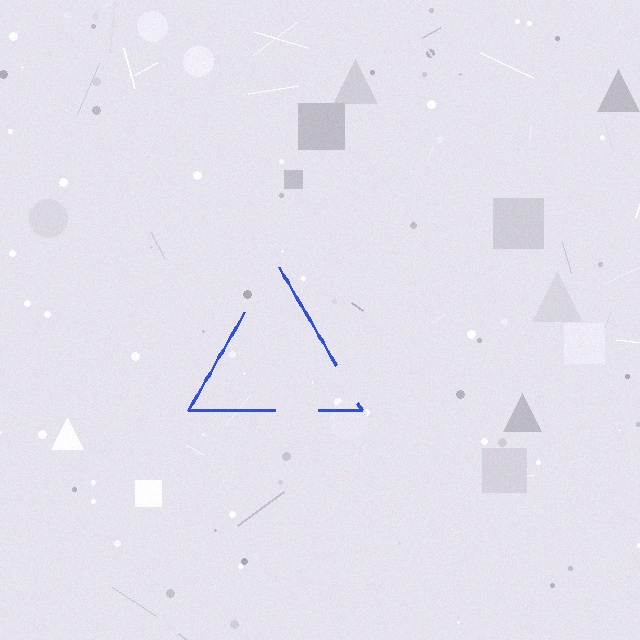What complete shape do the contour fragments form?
The contour fragments form a triangle.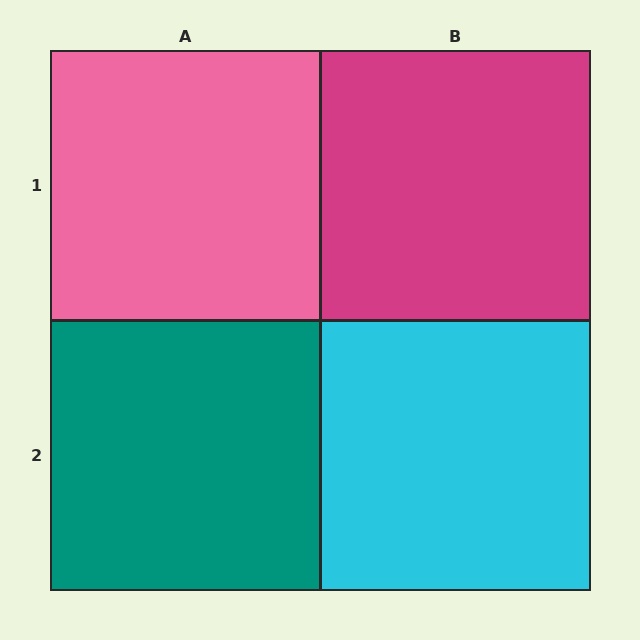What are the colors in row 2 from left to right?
Teal, cyan.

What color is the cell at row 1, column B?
Magenta.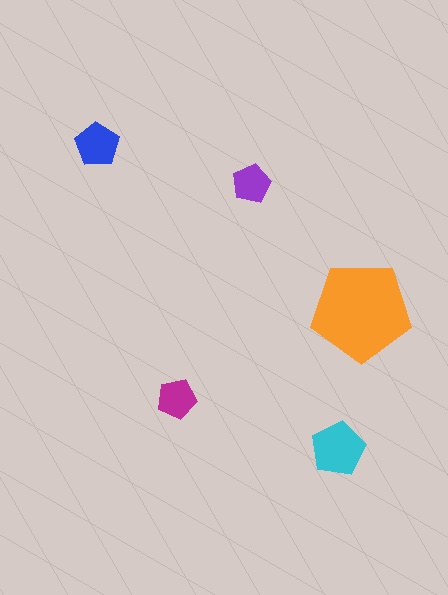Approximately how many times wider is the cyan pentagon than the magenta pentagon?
About 1.5 times wider.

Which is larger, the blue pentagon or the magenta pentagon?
The blue one.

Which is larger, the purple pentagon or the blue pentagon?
The blue one.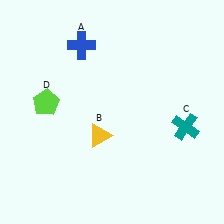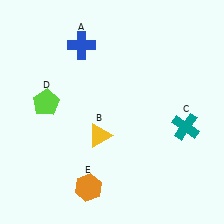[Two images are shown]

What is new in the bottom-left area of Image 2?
An orange hexagon (E) was added in the bottom-left area of Image 2.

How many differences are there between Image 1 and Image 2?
There is 1 difference between the two images.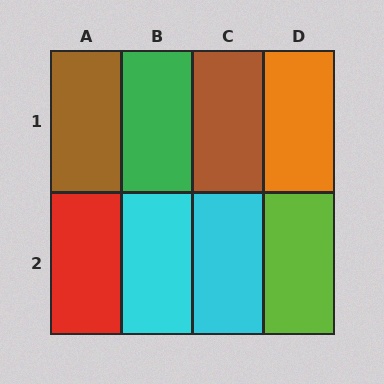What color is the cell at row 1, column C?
Brown.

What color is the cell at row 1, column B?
Green.